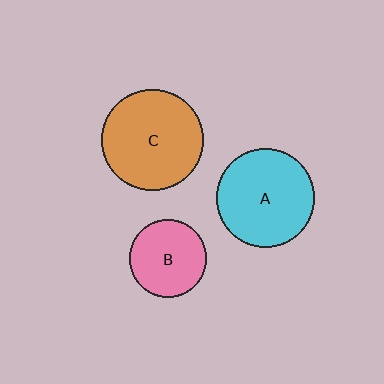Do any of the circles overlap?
No, none of the circles overlap.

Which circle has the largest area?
Circle C (orange).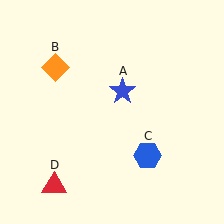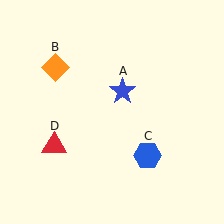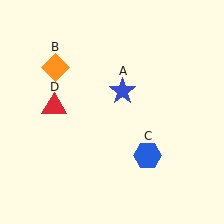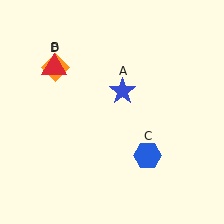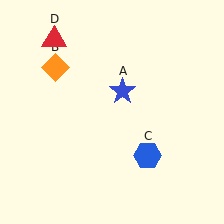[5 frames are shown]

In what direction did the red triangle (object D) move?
The red triangle (object D) moved up.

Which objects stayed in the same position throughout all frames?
Blue star (object A) and orange diamond (object B) and blue hexagon (object C) remained stationary.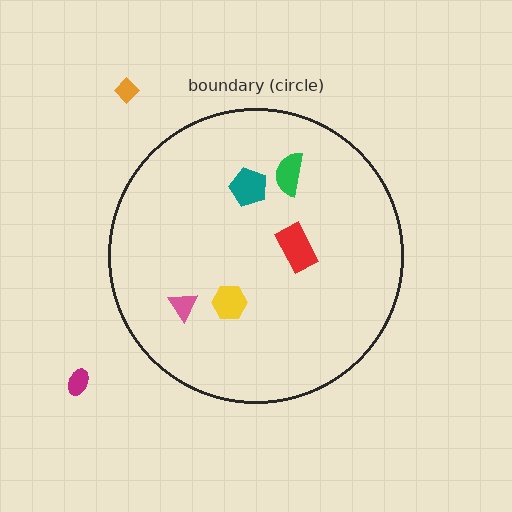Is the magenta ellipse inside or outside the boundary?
Outside.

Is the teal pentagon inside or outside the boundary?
Inside.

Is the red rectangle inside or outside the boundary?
Inside.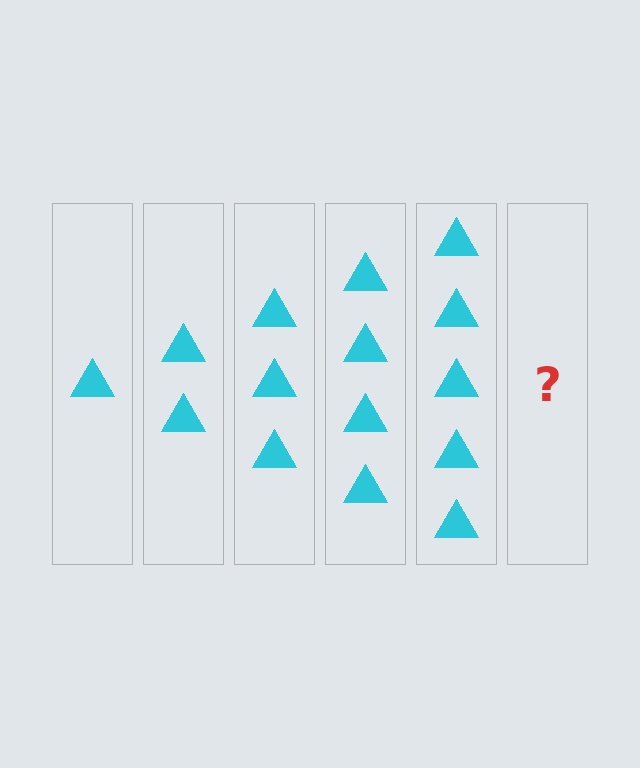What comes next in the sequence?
The next element should be 6 triangles.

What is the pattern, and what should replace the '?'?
The pattern is that each step adds one more triangle. The '?' should be 6 triangles.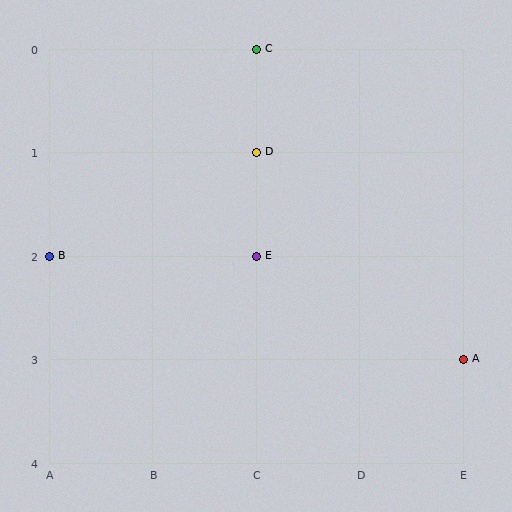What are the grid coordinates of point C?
Point C is at grid coordinates (C, 0).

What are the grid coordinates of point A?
Point A is at grid coordinates (E, 3).